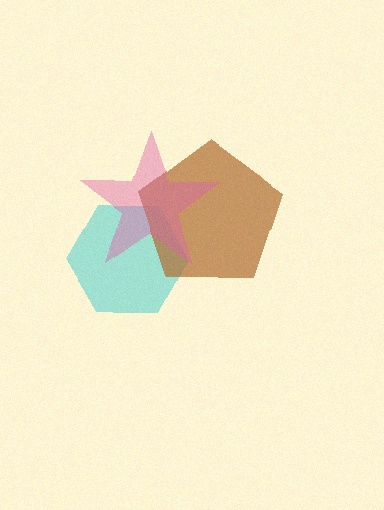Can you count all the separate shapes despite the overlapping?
Yes, there are 3 separate shapes.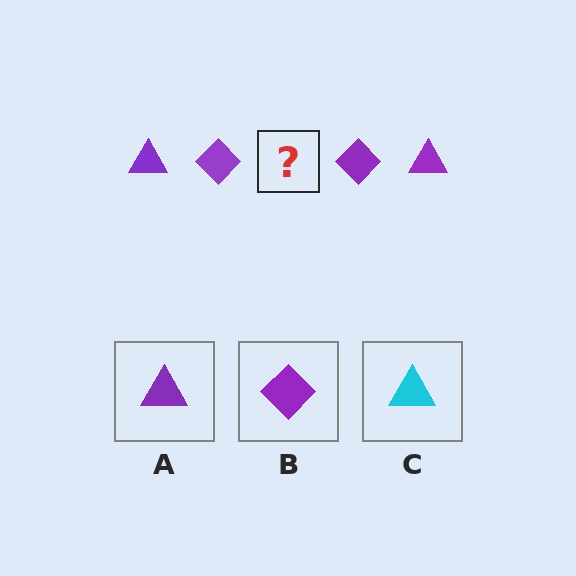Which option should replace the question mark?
Option A.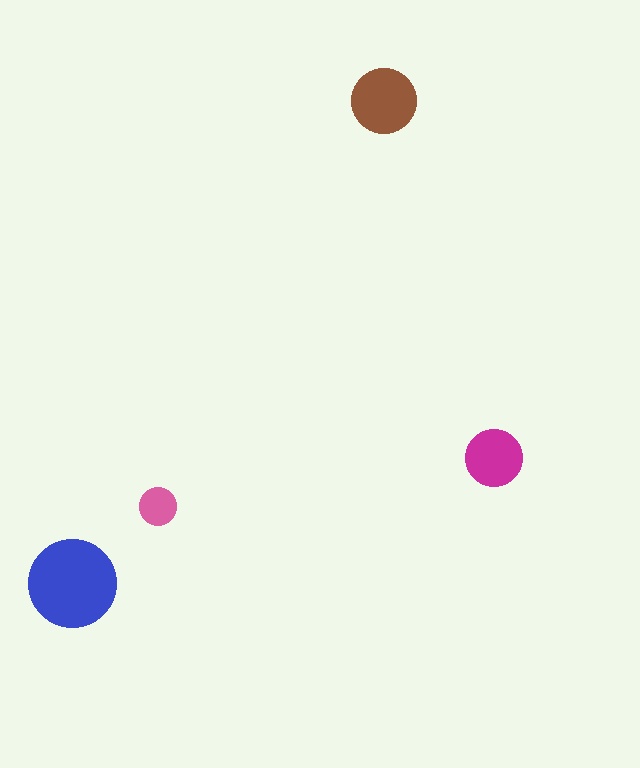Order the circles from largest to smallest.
the blue one, the brown one, the magenta one, the pink one.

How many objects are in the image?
There are 4 objects in the image.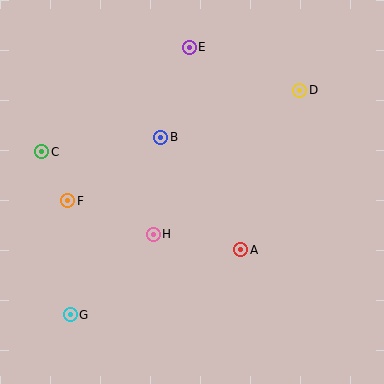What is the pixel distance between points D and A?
The distance between D and A is 170 pixels.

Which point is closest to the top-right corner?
Point D is closest to the top-right corner.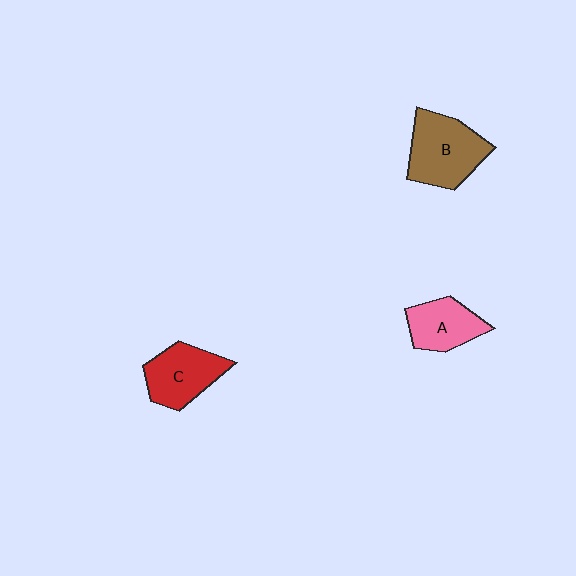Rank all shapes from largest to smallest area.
From largest to smallest: B (brown), C (red), A (pink).